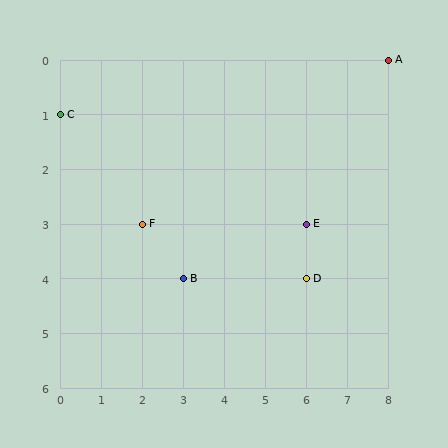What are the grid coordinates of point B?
Point B is at grid coordinates (3, 4).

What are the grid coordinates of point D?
Point D is at grid coordinates (6, 4).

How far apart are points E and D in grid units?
Points E and D are 1 row apart.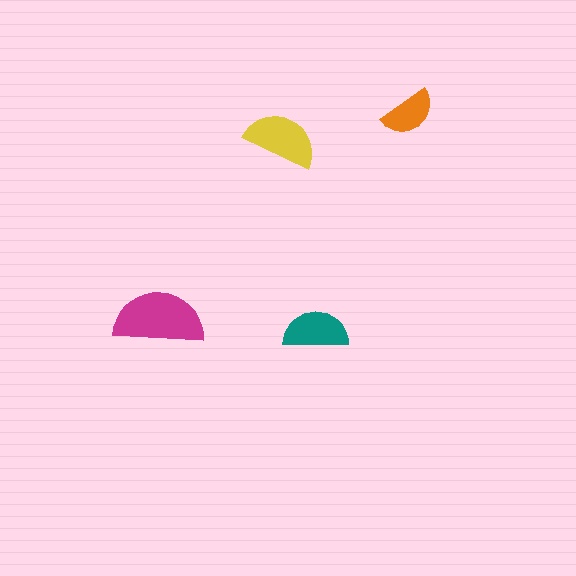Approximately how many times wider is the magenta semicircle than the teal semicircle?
About 1.5 times wider.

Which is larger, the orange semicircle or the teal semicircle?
The teal one.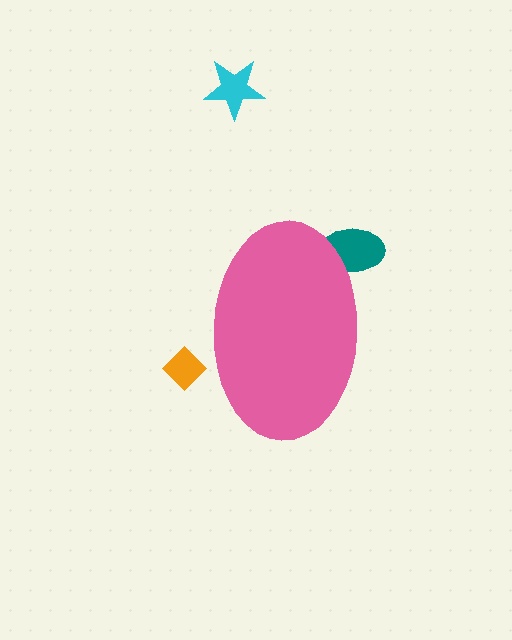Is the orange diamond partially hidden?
Yes, the orange diamond is partially hidden behind the pink ellipse.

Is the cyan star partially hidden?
No, the cyan star is fully visible.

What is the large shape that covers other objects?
A pink ellipse.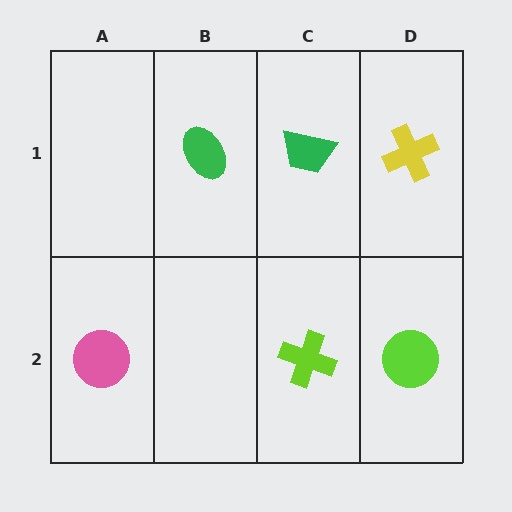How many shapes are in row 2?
3 shapes.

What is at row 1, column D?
A yellow cross.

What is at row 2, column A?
A pink circle.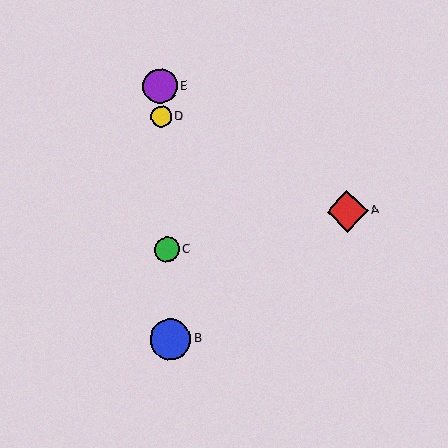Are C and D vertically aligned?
Yes, both are at x≈167.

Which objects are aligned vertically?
Objects B, C, D, E are aligned vertically.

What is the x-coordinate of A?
Object A is at x≈347.